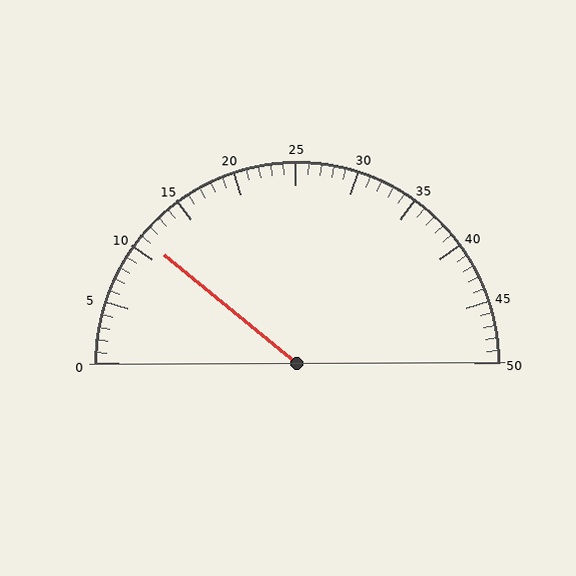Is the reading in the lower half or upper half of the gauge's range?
The reading is in the lower half of the range (0 to 50).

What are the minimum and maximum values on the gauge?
The gauge ranges from 0 to 50.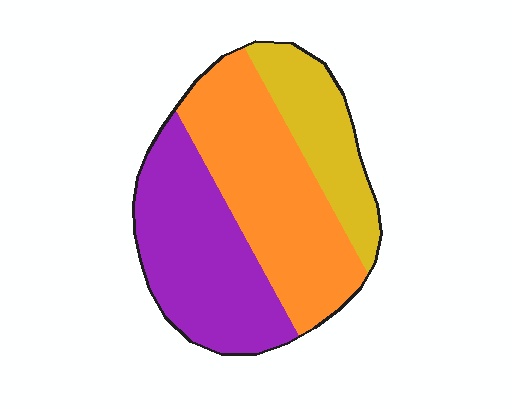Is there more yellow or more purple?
Purple.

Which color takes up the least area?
Yellow, at roughly 20%.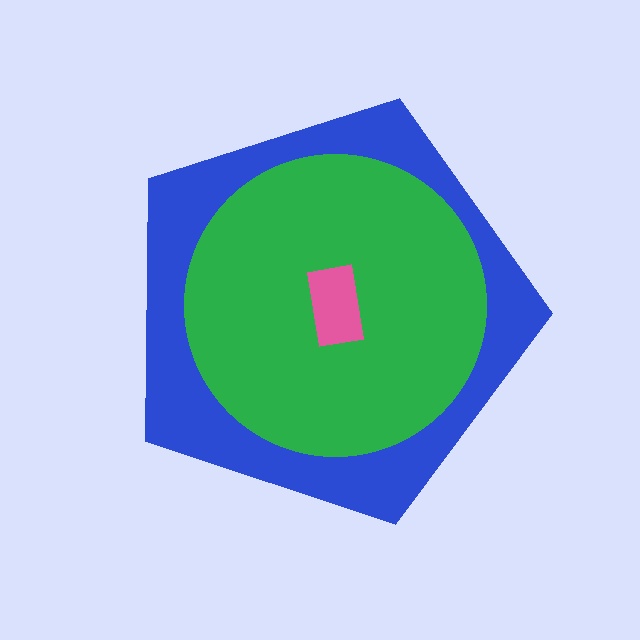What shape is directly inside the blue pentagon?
The green circle.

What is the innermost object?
The pink rectangle.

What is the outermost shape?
The blue pentagon.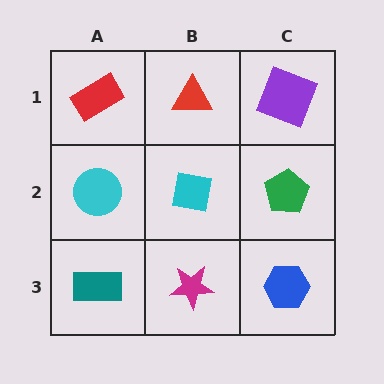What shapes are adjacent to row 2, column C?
A purple square (row 1, column C), a blue hexagon (row 3, column C), a cyan square (row 2, column B).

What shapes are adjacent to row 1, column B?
A cyan square (row 2, column B), a red rectangle (row 1, column A), a purple square (row 1, column C).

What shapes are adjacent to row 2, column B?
A red triangle (row 1, column B), a magenta star (row 3, column B), a cyan circle (row 2, column A), a green pentagon (row 2, column C).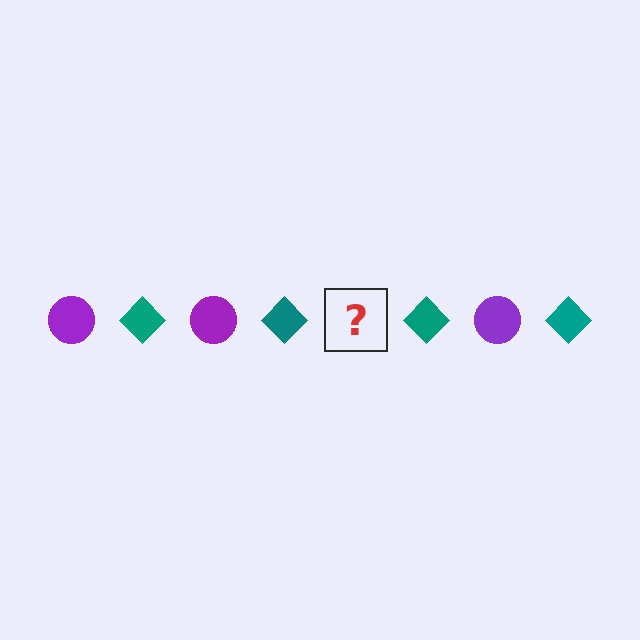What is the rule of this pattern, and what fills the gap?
The rule is that the pattern alternates between purple circle and teal diamond. The gap should be filled with a purple circle.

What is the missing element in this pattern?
The missing element is a purple circle.